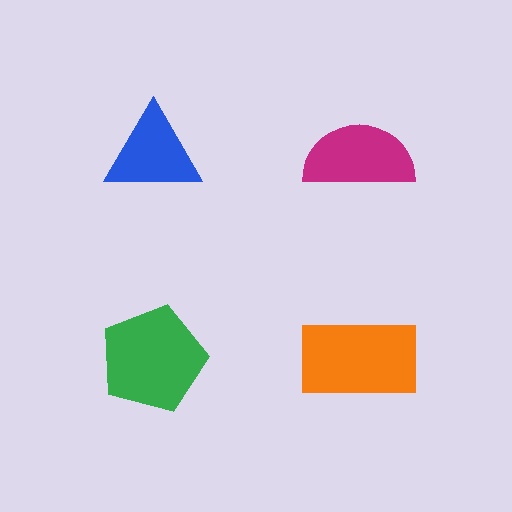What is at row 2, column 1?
A green pentagon.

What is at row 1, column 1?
A blue triangle.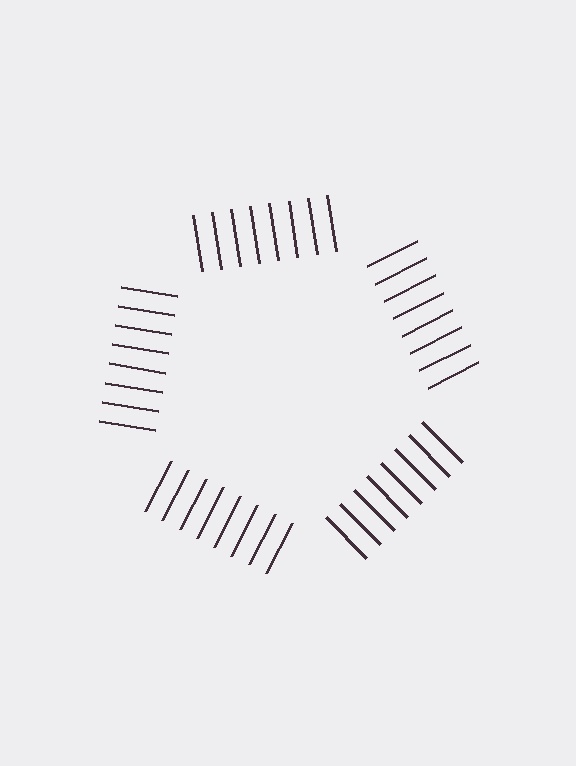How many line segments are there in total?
40 — 8 along each of the 5 edges.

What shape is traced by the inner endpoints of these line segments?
An illusory pentagon — the line segments terminate on its edges but no continuous stroke is drawn.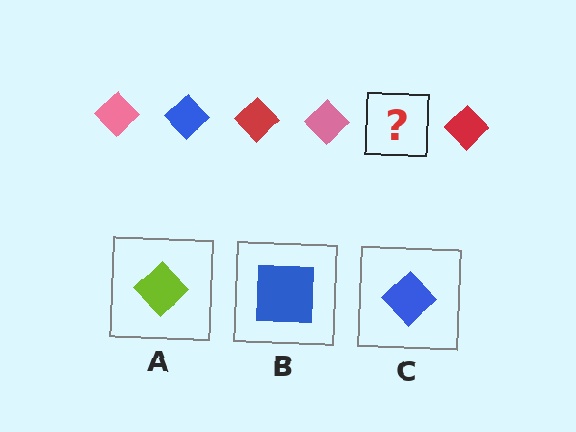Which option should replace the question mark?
Option C.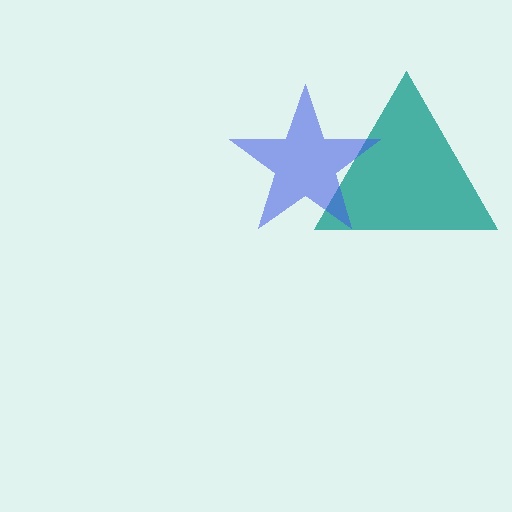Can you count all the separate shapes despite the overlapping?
Yes, there are 2 separate shapes.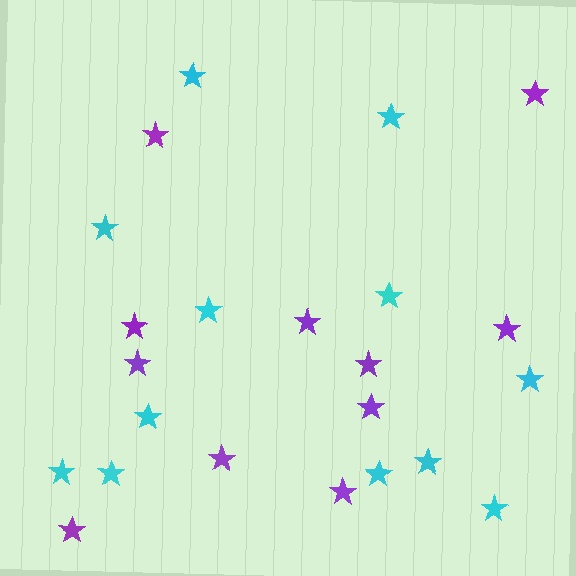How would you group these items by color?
There are 2 groups: one group of cyan stars (12) and one group of purple stars (11).